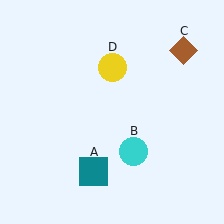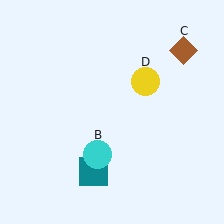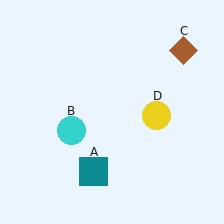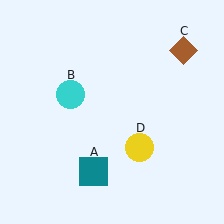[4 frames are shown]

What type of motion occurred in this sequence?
The cyan circle (object B), yellow circle (object D) rotated clockwise around the center of the scene.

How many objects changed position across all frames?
2 objects changed position: cyan circle (object B), yellow circle (object D).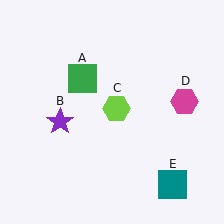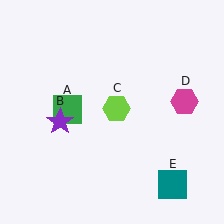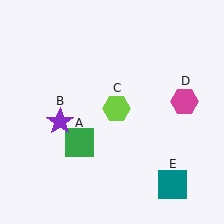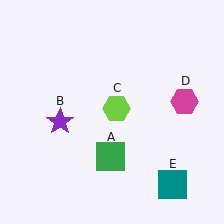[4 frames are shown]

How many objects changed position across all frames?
1 object changed position: green square (object A).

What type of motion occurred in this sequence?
The green square (object A) rotated counterclockwise around the center of the scene.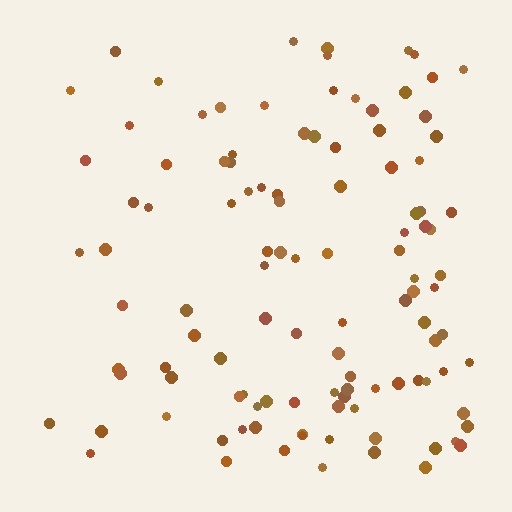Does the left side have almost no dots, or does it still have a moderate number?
Still a moderate number, just noticeably fewer than the right.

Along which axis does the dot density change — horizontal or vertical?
Horizontal.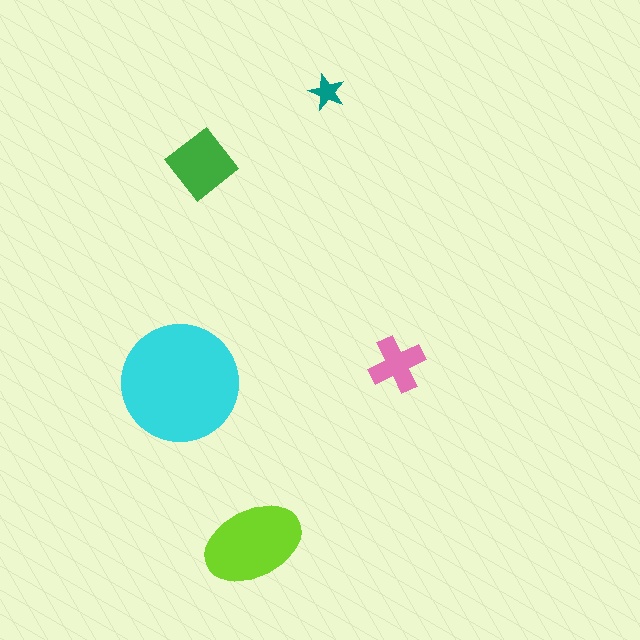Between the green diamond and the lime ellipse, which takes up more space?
The lime ellipse.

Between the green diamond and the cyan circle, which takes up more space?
The cyan circle.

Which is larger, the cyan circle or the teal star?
The cyan circle.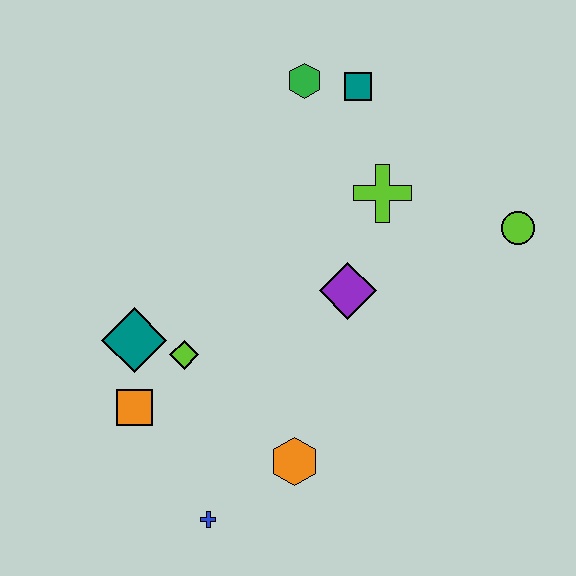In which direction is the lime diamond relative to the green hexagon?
The lime diamond is below the green hexagon.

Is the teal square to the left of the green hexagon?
No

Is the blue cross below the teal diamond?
Yes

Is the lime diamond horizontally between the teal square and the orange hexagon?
No